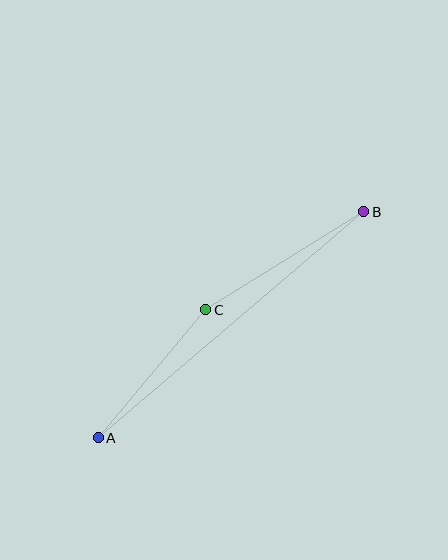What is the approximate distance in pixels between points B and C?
The distance between B and C is approximately 186 pixels.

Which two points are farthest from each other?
Points A and B are farthest from each other.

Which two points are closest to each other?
Points A and C are closest to each other.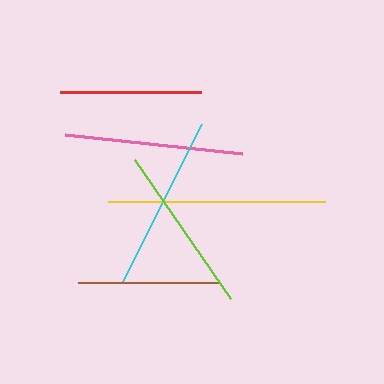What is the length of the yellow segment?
The yellow segment is approximately 217 pixels long.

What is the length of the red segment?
The red segment is approximately 141 pixels long.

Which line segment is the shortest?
The brown line is the shortest at approximately 140 pixels.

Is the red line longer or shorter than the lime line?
The lime line is longer than the red line.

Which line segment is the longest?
The yellow line is the longest at approximately 217 pixels.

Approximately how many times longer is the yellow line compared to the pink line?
The yellow line is approximately 1.2 times the length of the pink line.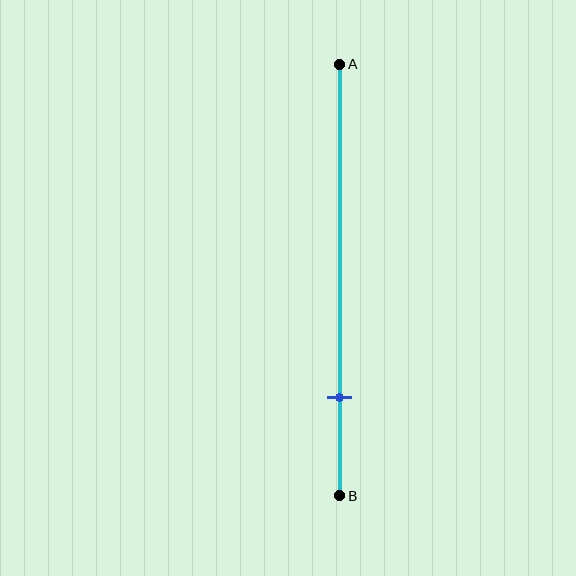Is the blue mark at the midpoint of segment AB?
No, the mark is at about 75% from A, not at the 50% midpoint.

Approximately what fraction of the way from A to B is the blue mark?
The blue mark is approximately 75% of the way from A to B.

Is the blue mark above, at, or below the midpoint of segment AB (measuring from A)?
The blue mark is below the midpoint of segment AB.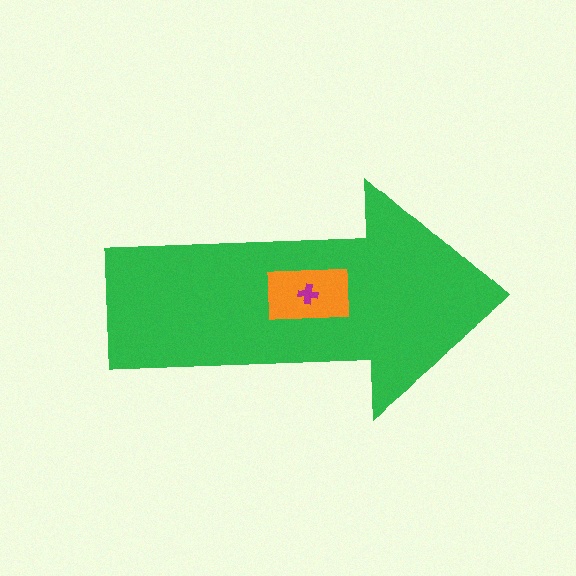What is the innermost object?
The magenta cross.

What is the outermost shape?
The green arrow.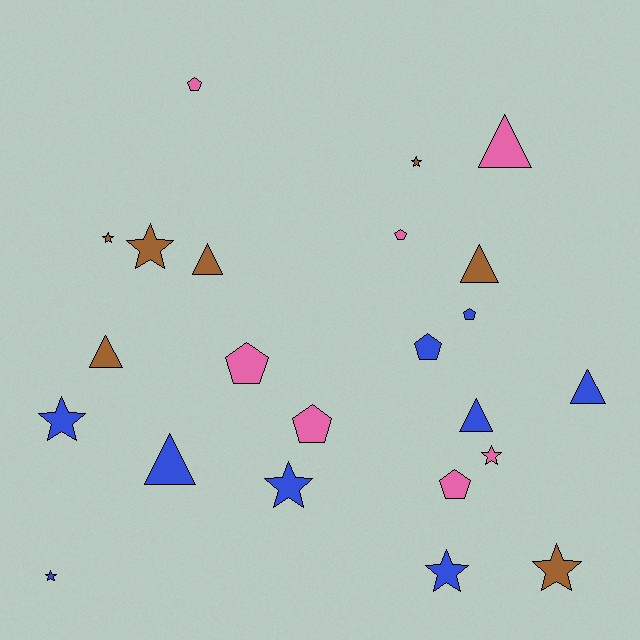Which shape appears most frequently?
Star, with 9 objects.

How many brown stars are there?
There are 4 brown stars.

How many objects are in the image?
There are 23 objects.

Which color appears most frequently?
Blue, with 9 objects.